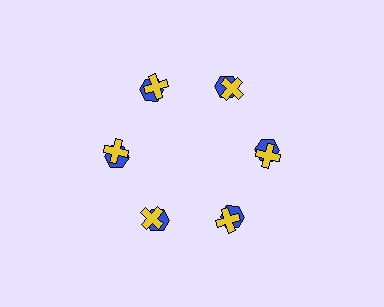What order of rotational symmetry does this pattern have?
This pattern has 6-fold rotational symmetry.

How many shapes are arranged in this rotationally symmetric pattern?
There are 12 shapes, arranged in 6 groups of 2.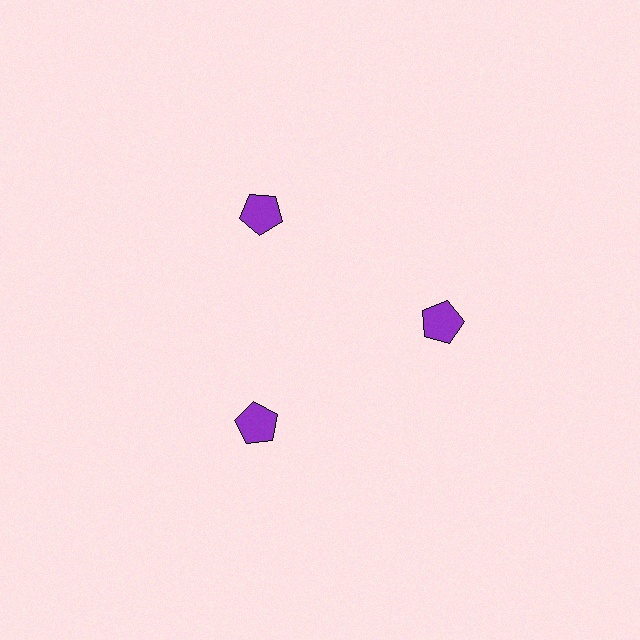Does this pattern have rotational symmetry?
Yes, this pattern has 3-fold rotational symmetry. It looks the same after rotating 120 degrees around the center.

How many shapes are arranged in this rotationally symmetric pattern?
There are 3 shapes, arranged in 3 groups of 1.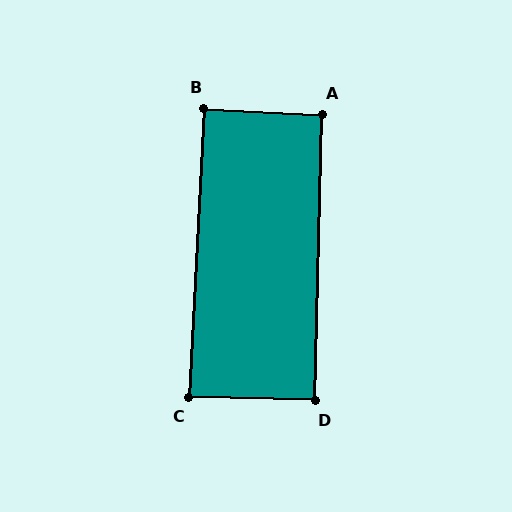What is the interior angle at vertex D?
Approximately 90 degrees (approximately right).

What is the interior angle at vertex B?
Approximately 90 degrees (approximately right).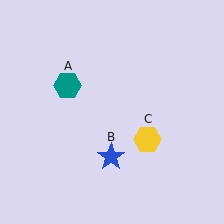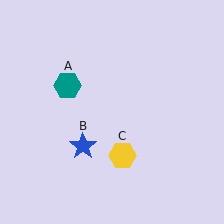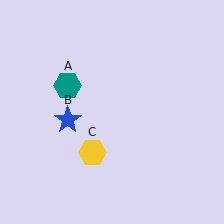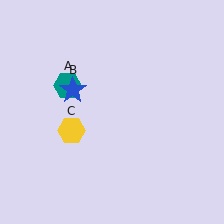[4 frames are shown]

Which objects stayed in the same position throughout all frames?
Teal hexagon (object A) remained stationary.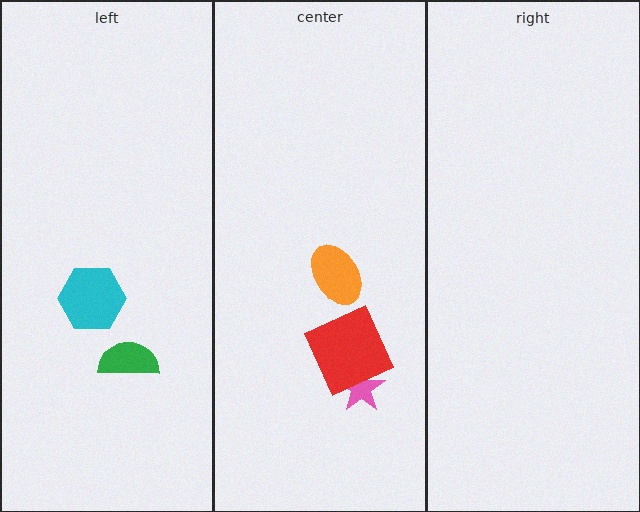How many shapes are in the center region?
3.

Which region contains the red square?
The center region.